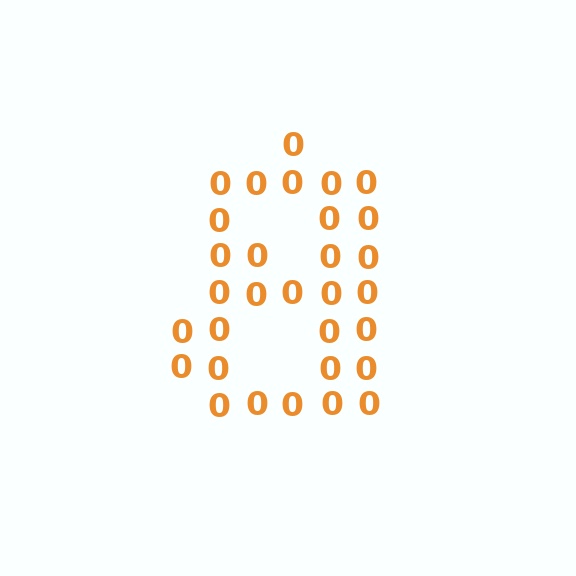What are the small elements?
The small elements are digit 0's.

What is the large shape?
The large shape is the digit 8.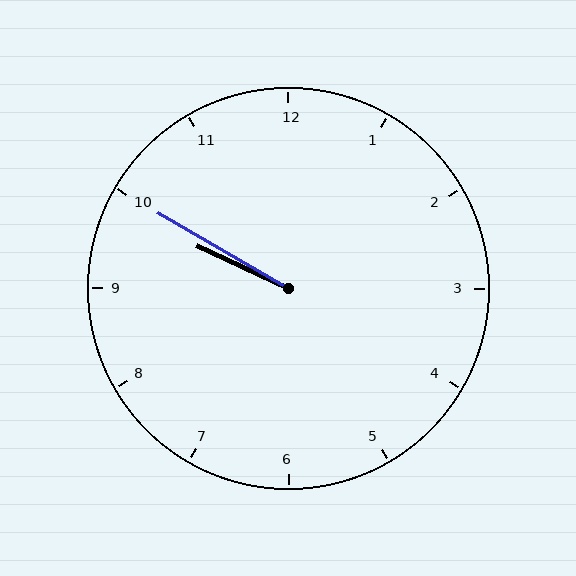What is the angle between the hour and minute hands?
Approximately 5 degrees.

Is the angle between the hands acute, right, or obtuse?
It is acute.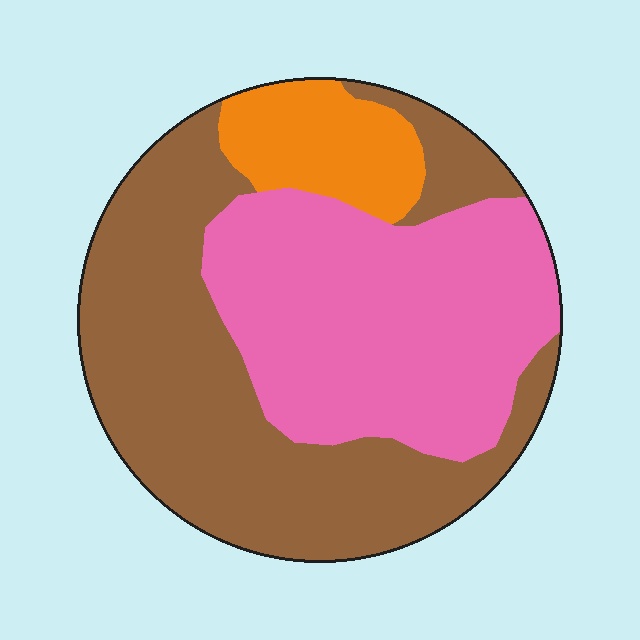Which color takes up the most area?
Brown, at roughly 50%.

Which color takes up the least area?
Orange, at roughly 10%.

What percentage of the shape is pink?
Pink takes up about two fifths (2/5) of the shape.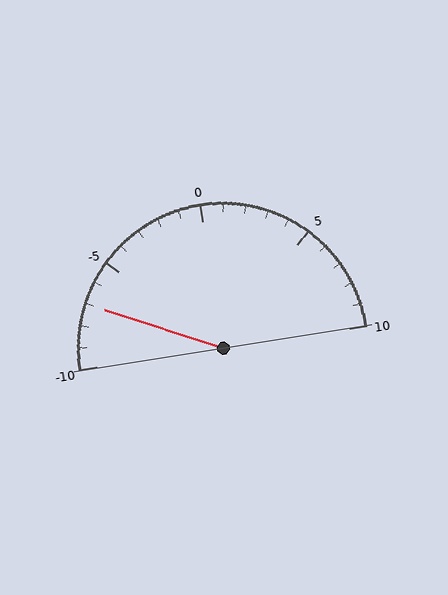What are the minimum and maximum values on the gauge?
The gauge ranges from -10 to 10.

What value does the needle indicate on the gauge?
The needle indicates approximately -7.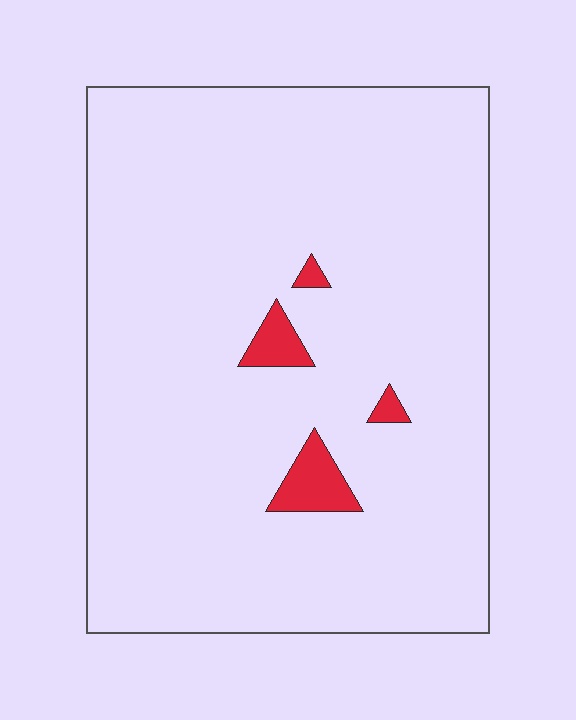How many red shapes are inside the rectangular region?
4.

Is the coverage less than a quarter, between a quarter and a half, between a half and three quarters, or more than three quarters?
Less than a quarter.